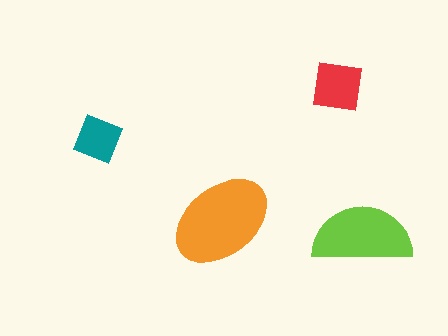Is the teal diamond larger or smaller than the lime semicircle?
Smaller.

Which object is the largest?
The orange ellipse.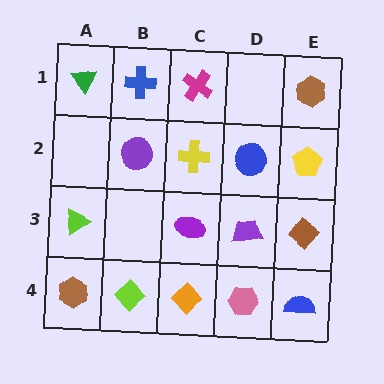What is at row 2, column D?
A blue circle.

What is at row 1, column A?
A green triangle.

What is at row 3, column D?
A purple trapezoid.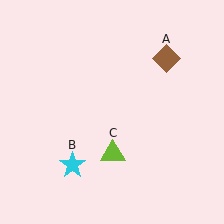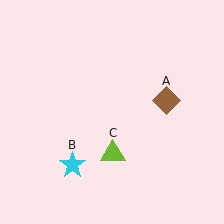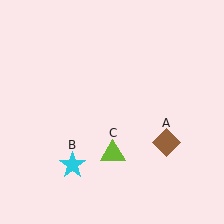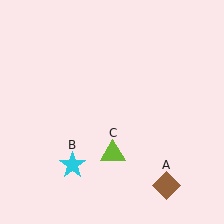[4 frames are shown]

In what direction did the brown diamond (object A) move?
The brown diamond (object A) moved down.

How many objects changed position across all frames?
1 object changed position: brown diamond (object A).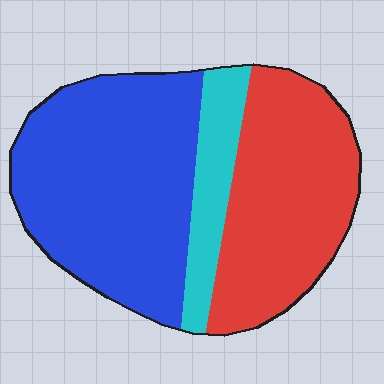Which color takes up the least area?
Cyan, at roughly 15%.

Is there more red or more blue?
Blue.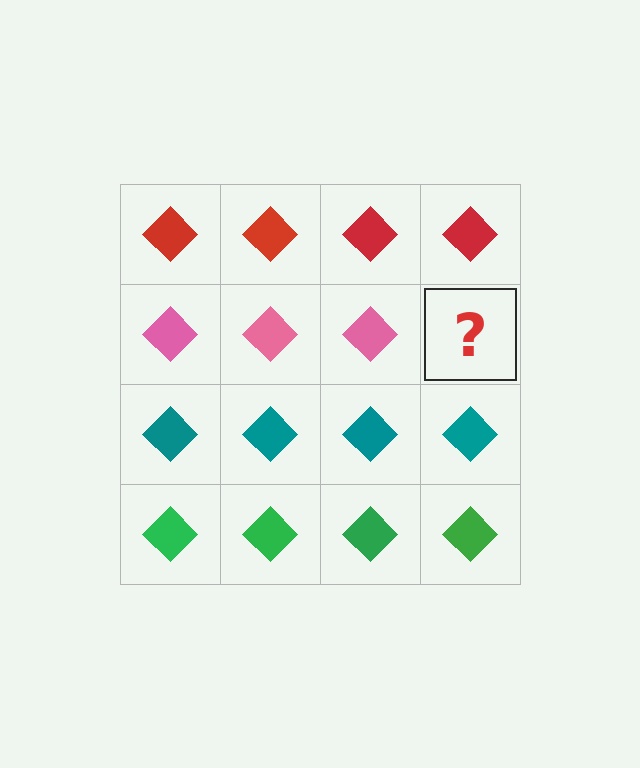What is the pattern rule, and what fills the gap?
The rule is that each row has a consistent color. The gap should be filled with a pink diamond.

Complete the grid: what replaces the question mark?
The question mark should be replaced with a pink diamond.